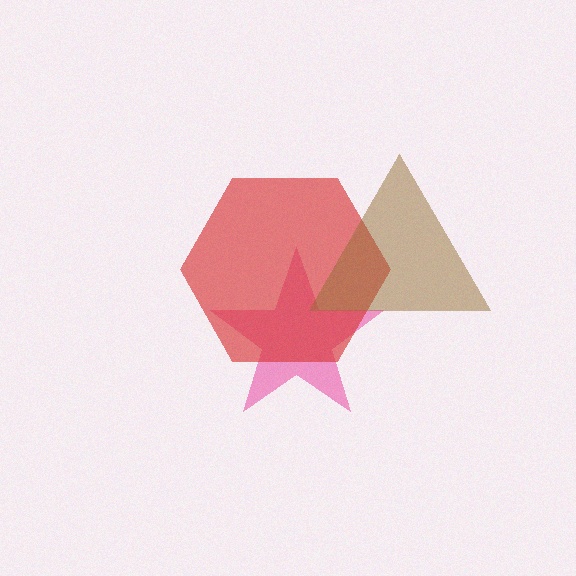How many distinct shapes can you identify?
There are 3 distinct shapes: a pink star, a red hexagon, a brown triangle.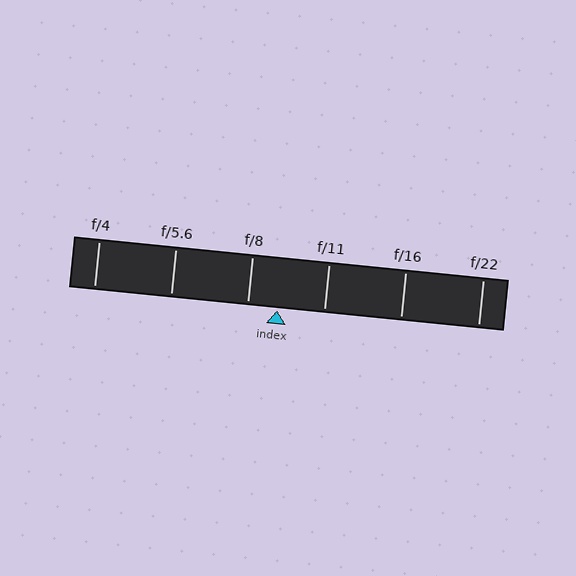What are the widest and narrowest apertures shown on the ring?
The widest aperture shown is f/4 and the narrowest is f/22.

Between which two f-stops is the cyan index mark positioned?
The index mark is between f/8 and f/11.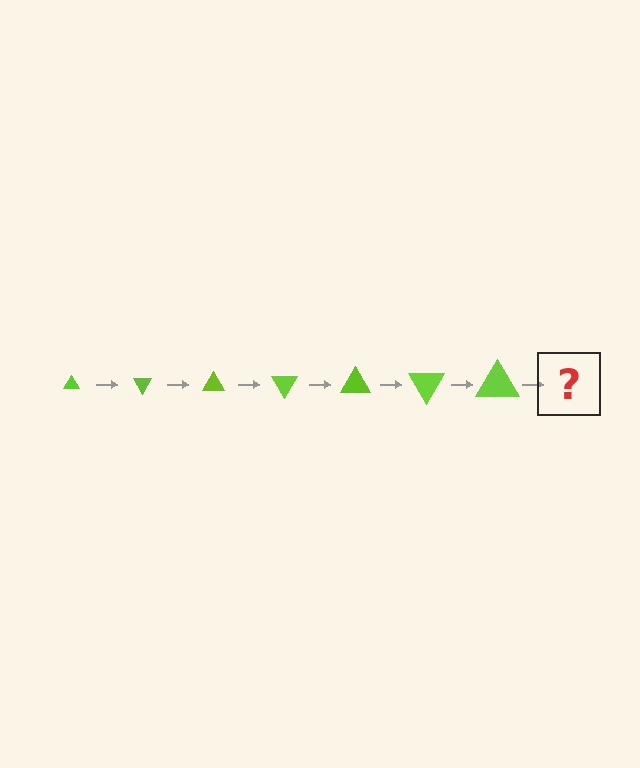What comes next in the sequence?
The next element should be a triangle, larger than the previous one and rotated 420 degrees from the start.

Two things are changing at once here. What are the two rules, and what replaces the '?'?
The two rules are that the triangle grows larger each step and it rotates 60 degrees each step. The '?' should be a triangle, larger than the previous one and rotated 420 degrees from the start.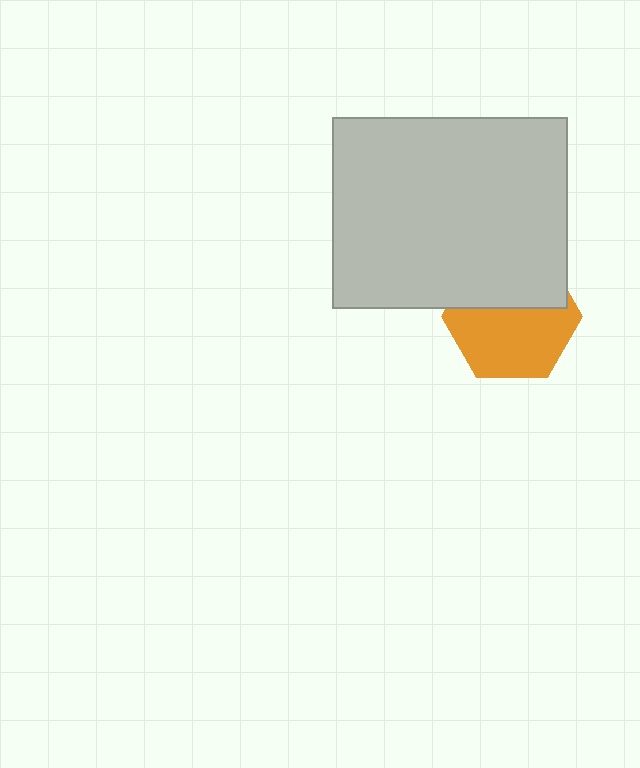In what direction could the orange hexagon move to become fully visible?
The orange hexagon could move down. That would shift it out from behind the light gray rectangle entirely.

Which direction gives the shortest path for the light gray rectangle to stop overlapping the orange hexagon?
Moving up gives the shortest separation.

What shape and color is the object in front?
The object in front is a light gray rectangle.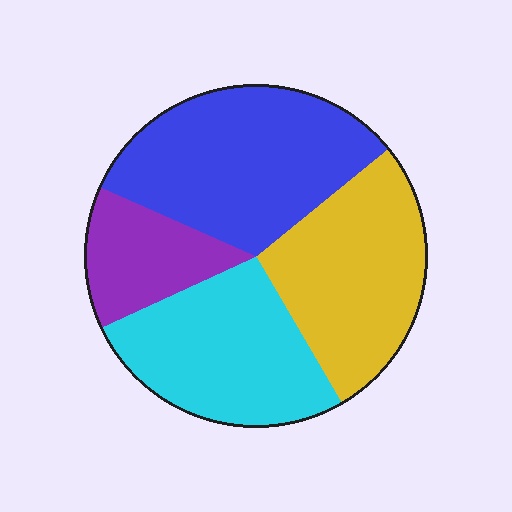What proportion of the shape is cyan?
Cyan covers 26% of the shape.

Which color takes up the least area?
Purple, at roughly 15%.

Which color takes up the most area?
Blue, at roughly 35%.